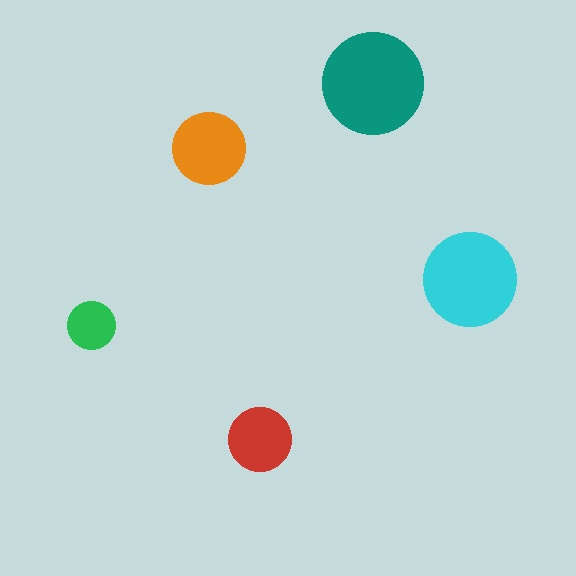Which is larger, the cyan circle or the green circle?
The cyan one.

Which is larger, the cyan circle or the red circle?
The cyan one.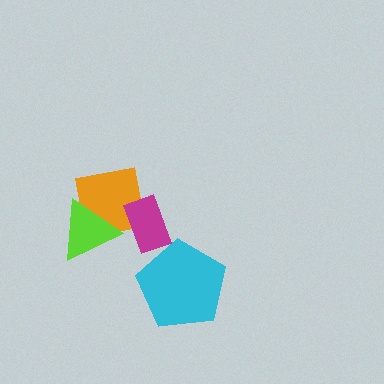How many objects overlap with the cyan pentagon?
0 objects overlap with the cyan pentagon.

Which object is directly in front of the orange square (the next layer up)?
The lime triangle is directly in front of the orange square.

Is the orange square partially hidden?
Yes, it is partially covered by another shape.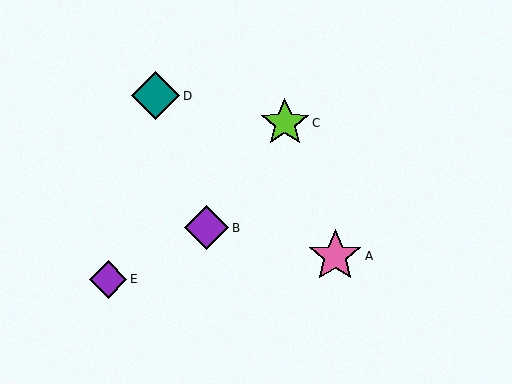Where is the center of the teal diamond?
The center of the teal diamond is at (155, 96).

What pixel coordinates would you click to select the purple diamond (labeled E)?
Click at (108, 279) to select the purple diamond E.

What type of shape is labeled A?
Shape A is a pink star.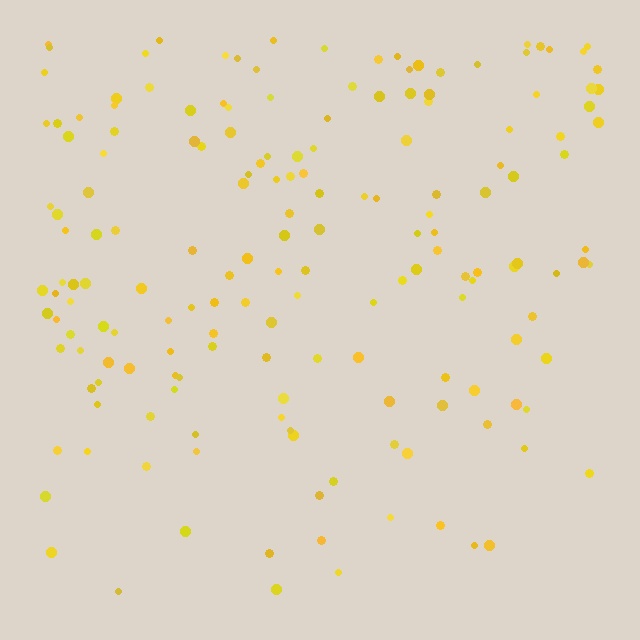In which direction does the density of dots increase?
From bottom to top, with the top side densest.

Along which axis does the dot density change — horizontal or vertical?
Vertical.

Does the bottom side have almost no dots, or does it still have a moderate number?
Still a moderate number, just noticeably fewer than the top.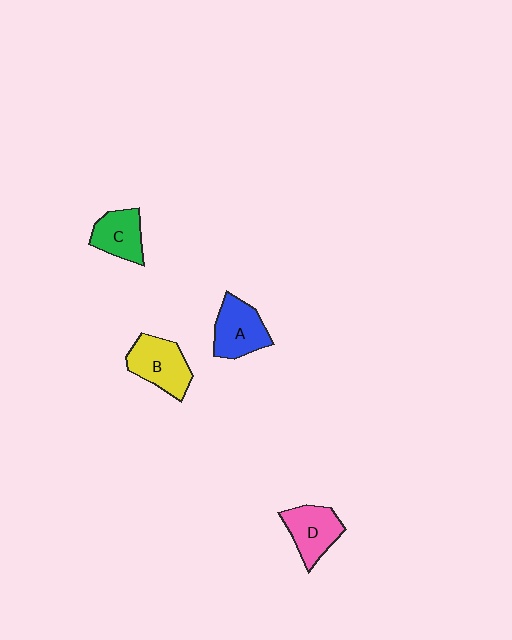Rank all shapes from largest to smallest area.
From largest to smallest: B (yellow), A (blue), D (pink), C (green).